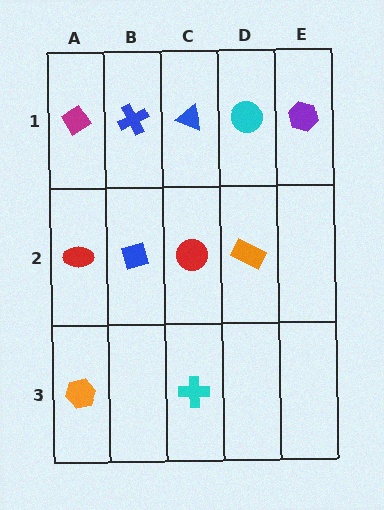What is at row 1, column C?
A blue triangle.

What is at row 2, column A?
A red ellipse.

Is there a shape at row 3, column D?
No, that cell is empty.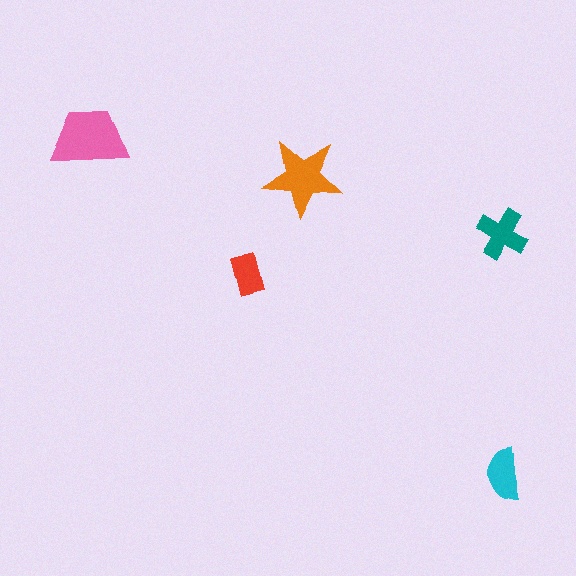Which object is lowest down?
The cyan semicircle is bottommost.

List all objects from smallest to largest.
The red rectangle, the cyan semicircle, the teal cross, the orange star, the pink trapezoid.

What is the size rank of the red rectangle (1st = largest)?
5th.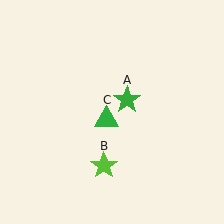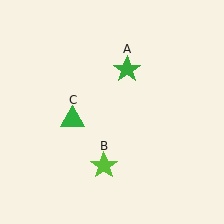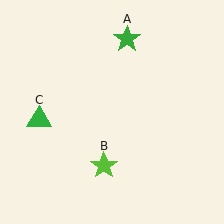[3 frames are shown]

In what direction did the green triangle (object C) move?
The green triangle (object C) moved left.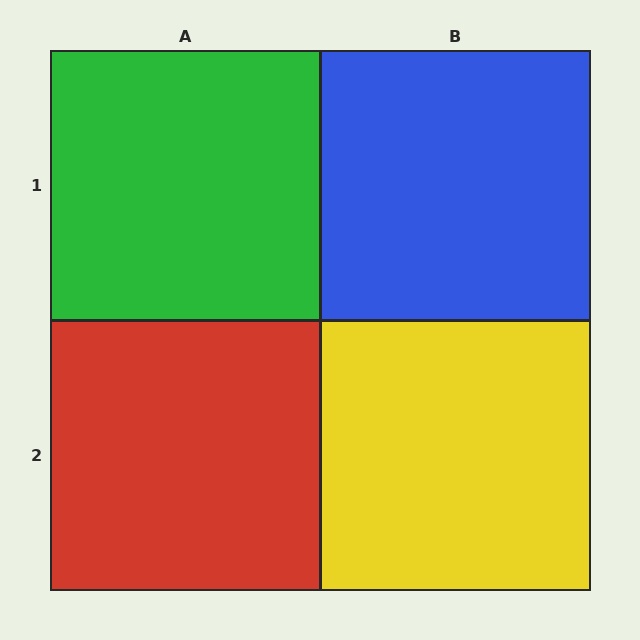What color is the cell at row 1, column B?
Blue.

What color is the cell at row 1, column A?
Green.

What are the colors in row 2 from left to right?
Red, yellow.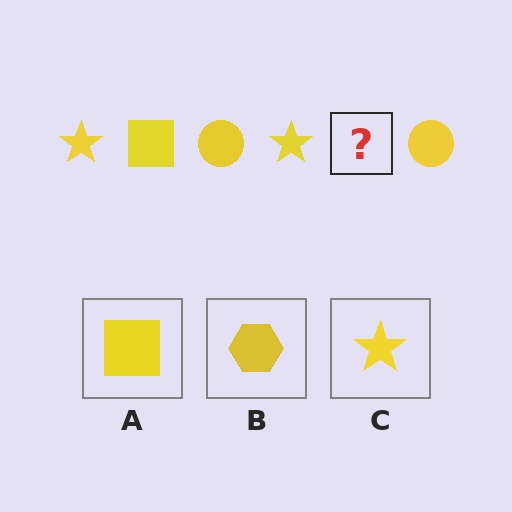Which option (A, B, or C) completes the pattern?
A.